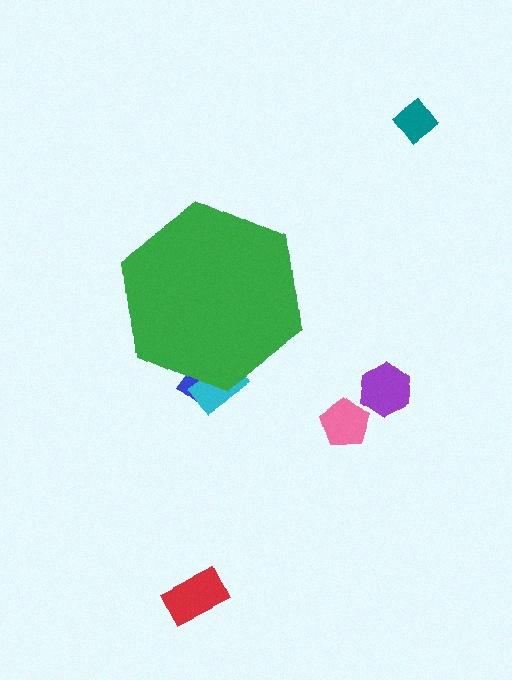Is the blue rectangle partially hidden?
Yes, the blue rectangle is partially hidden behind the green hexagon.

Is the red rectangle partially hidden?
No, the red rectangle is fully visible.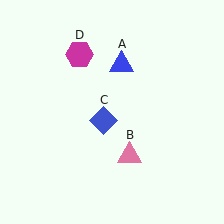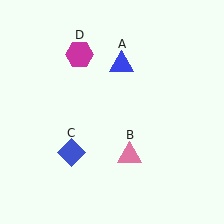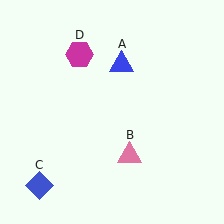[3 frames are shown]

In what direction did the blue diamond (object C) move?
The blue diamond (object C) moved down and to the left.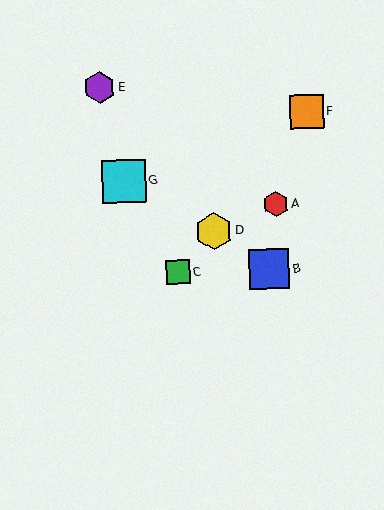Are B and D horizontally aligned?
No, B is at y≈269 and D is at y≈231.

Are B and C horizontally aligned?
Yes, both are at y≈269.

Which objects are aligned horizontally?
Objects B, C are aligned horizontally.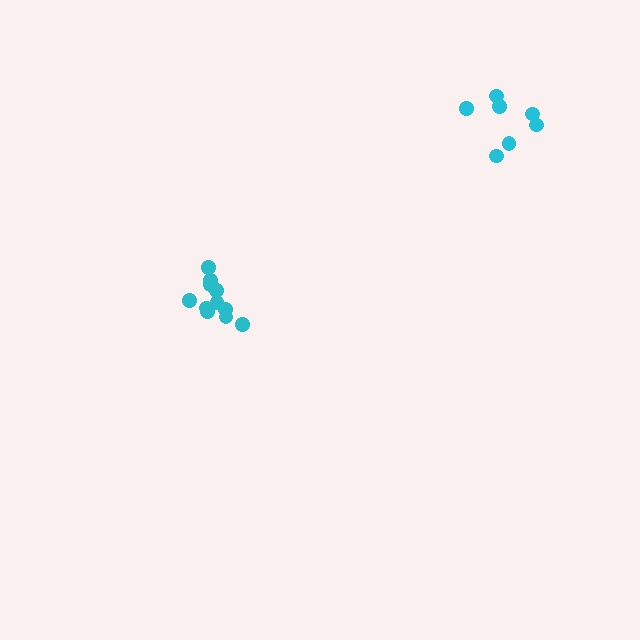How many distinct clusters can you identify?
There are 2 distinct clusters.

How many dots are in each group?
Group 1: 11 dots, Group 2: 7 dots (18 total).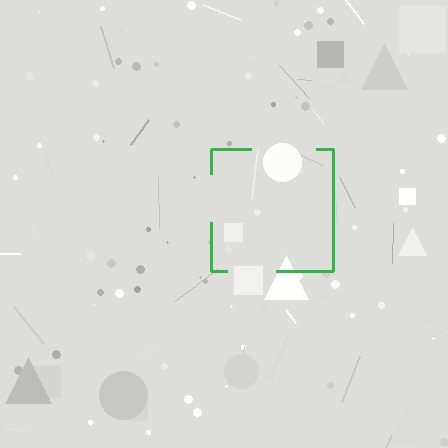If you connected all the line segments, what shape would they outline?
They would outline a square.